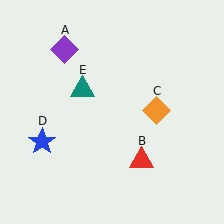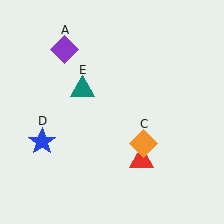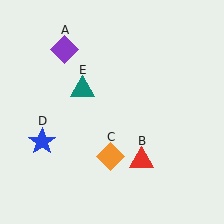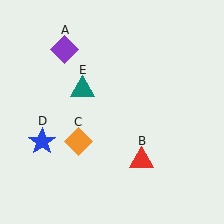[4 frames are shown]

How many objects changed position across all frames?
1 object changed position: orange diamond (object C).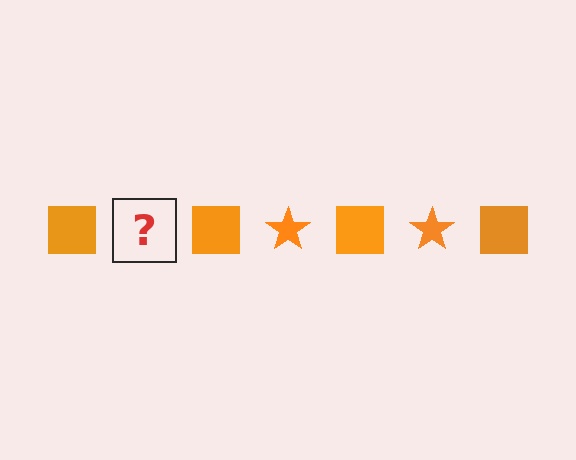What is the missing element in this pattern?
The missing element is an orange star.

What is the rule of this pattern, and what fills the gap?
The rule is that the pattern cycles through square, star shapes in orange. The gap should be filled with an orange star.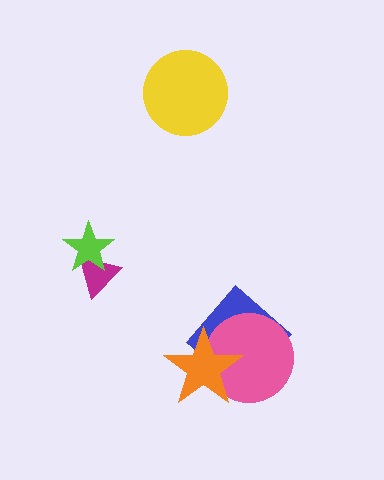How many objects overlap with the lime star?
1 object overlaps with the lime star.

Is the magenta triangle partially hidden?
Yes, it is partially covered by another shape.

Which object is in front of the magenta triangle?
The lime star is in front of the magenta triangle.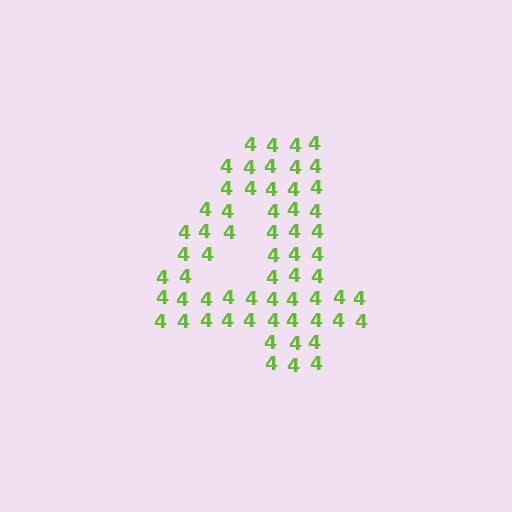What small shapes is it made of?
It is made of small digit 4's.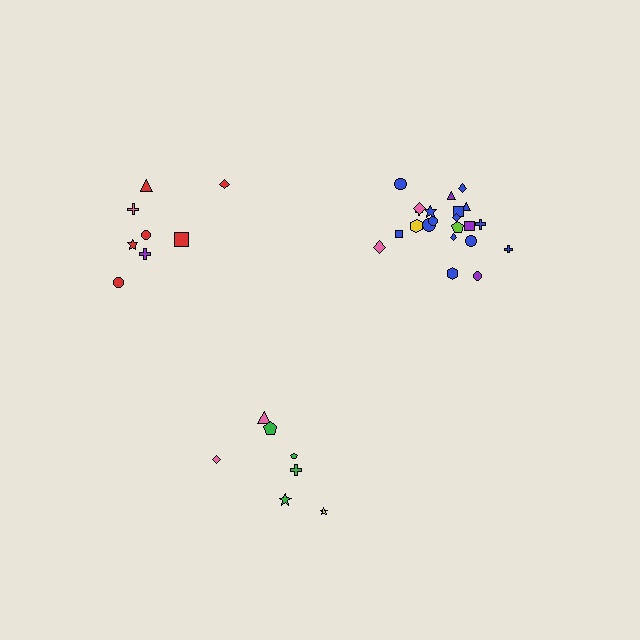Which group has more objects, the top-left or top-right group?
The top-right group.